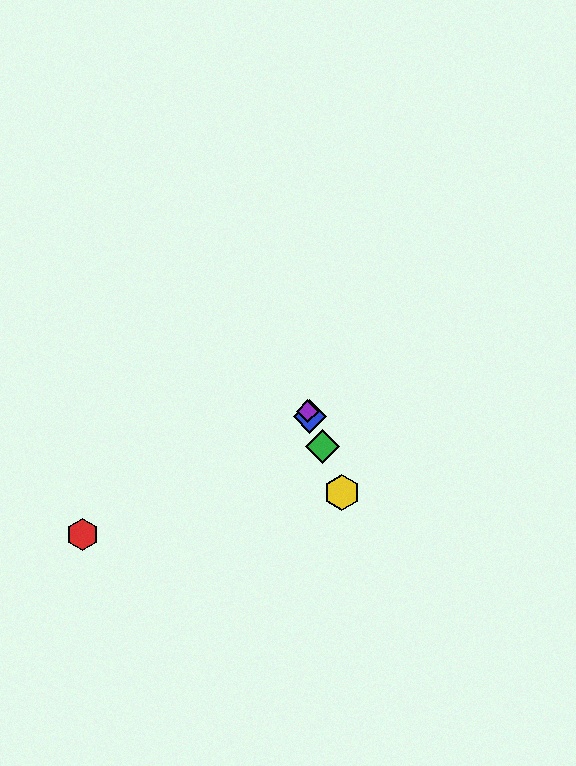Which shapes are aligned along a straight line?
The blue diamond, the green diamond, the yellow hexagon, the purple diamond are aligned along a straight line.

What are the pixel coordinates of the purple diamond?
The purple diamond is at (308, 411).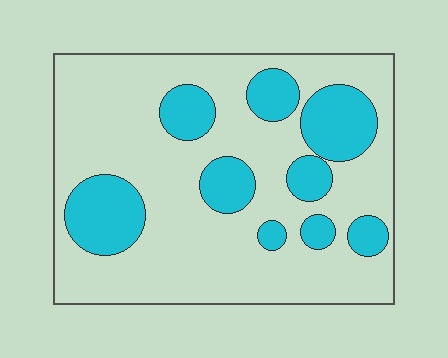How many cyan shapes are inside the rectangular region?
9.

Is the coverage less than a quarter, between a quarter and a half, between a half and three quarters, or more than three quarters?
Between a quarter and a half.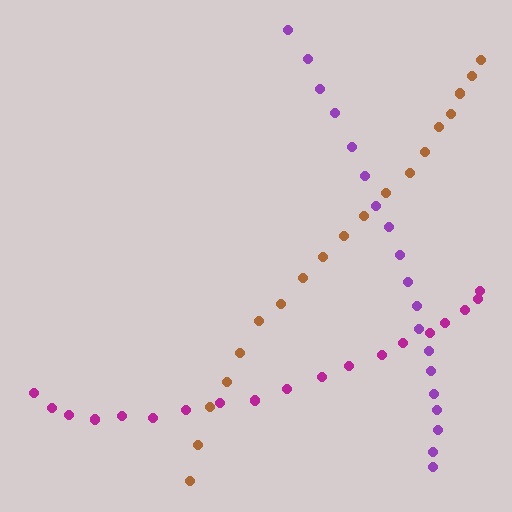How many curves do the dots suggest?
There are 3 distinct paths.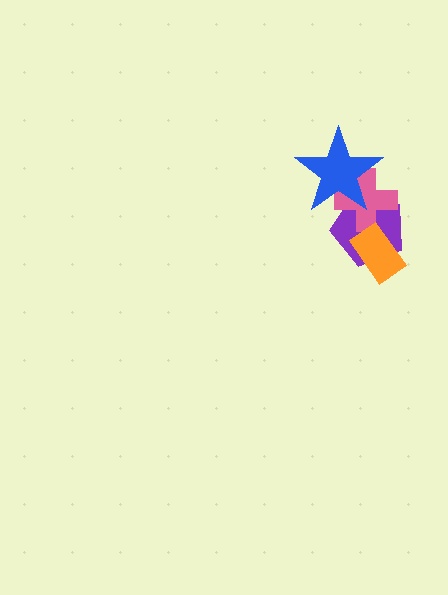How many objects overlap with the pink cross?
2 objects overlap with the pink cross.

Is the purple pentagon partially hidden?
Yes, it is partially covered by another shape.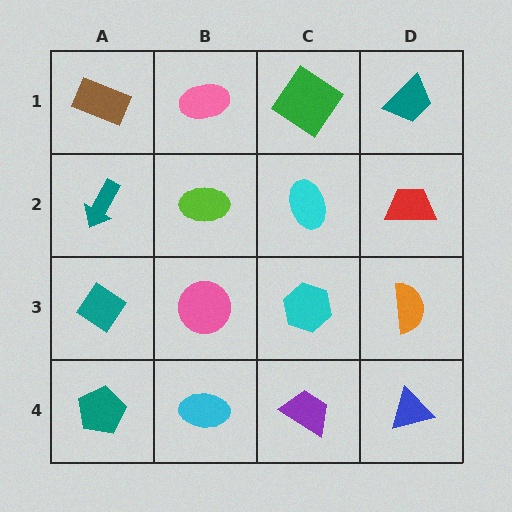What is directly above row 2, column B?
A pink ellipse.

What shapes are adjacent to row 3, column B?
A lime ellipse (row 2, column B), a cyan ellipse (row 4, column B), a teal diamond (row 3, column A), a cyan hexagon (row 3, column C).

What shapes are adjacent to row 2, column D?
A teal trapezoid (row 1, column D), an orange semicircle (row 3, column D), a cyan ellipse (row 2, column C).